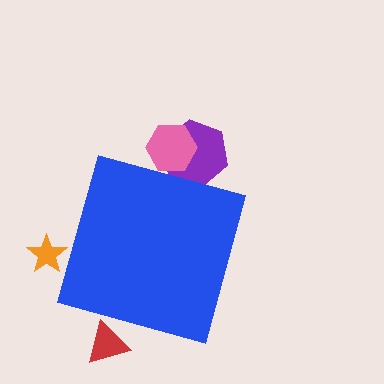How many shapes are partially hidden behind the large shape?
4 shapes are partially hidden.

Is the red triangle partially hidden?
Yes, the red triangle is partially hidden behind the blue diamond.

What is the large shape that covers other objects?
A blue diamond.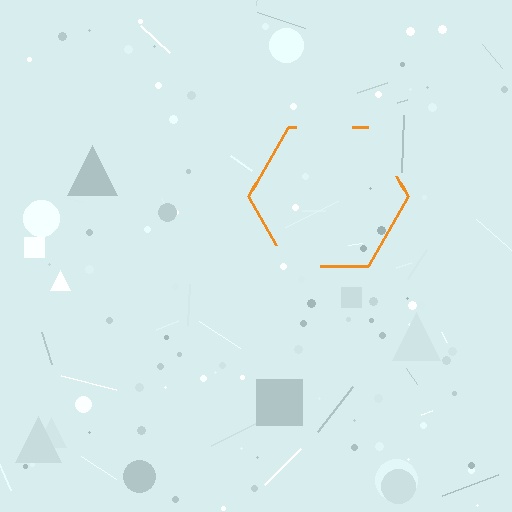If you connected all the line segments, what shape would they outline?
They would outline a hexagon.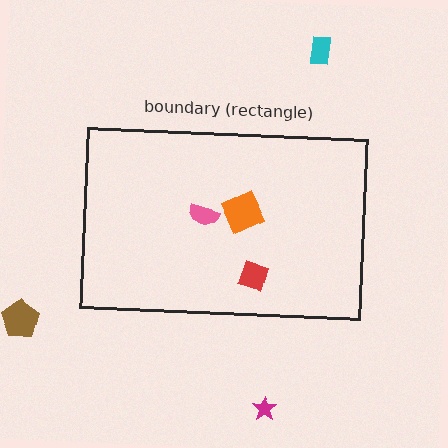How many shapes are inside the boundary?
3 inside, 3 outside.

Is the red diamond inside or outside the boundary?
Inside.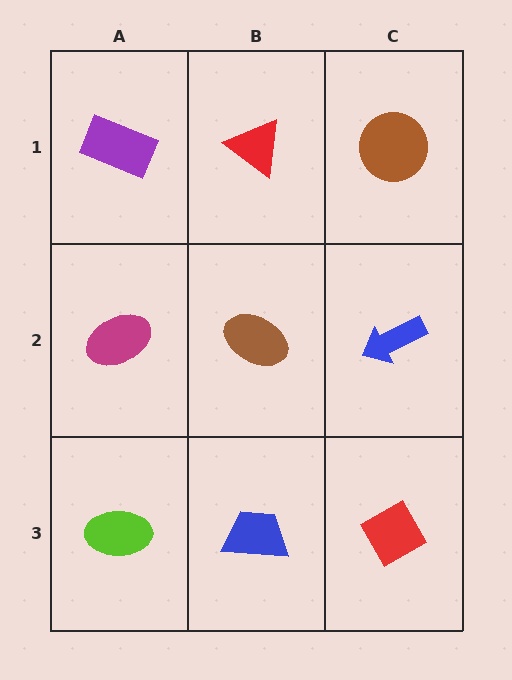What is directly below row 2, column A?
A lime ellipse.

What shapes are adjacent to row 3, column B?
A brown ellipse (row 2, column B), a lime ellipse (row 3, column A), a red diamond (row 3, column C).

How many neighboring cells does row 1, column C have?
2.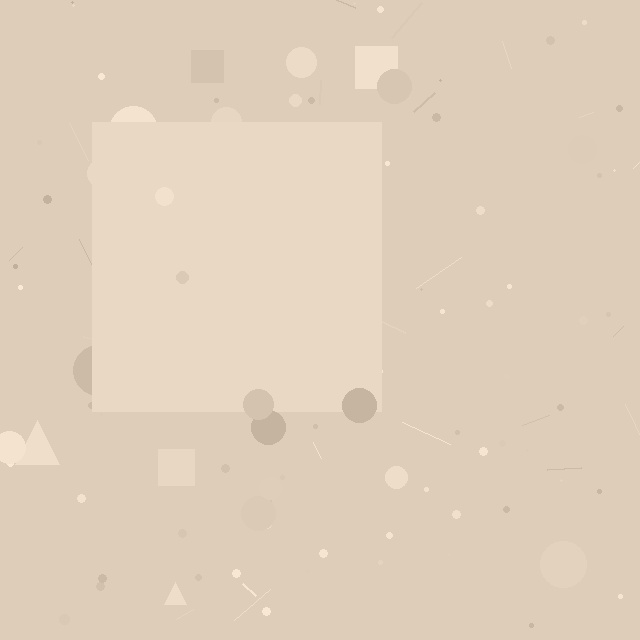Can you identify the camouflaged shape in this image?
The camouflaged shape is a square.